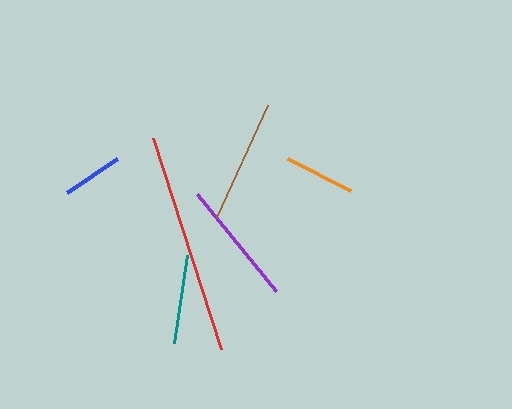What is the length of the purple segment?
The purple segment is approximately 125 pixels long.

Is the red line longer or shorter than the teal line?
The red line is longer than the teal line.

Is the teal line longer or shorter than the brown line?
The brown line is longer than the teal line.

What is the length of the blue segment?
The blue segment is approximately 61 pixels long.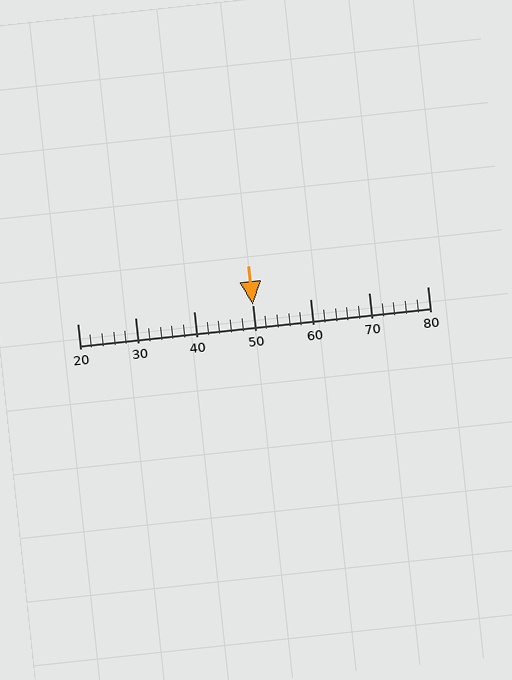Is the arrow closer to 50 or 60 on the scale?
The arrow is closer to 50.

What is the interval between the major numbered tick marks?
The major tick marks are spaced 10 units apart.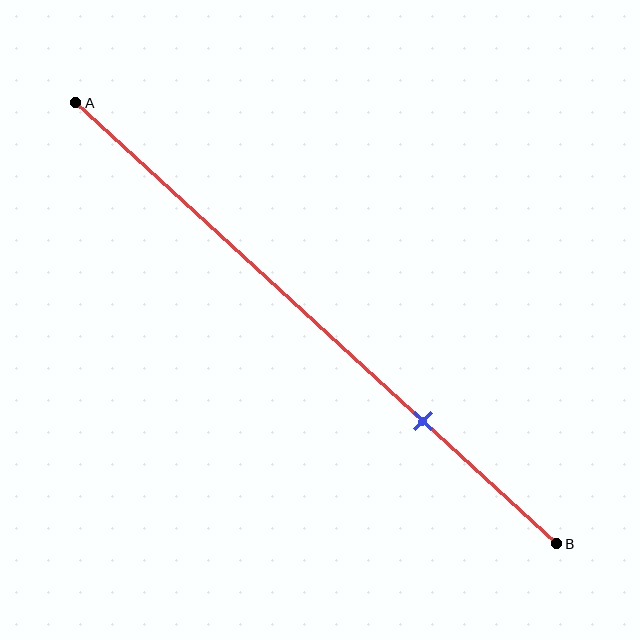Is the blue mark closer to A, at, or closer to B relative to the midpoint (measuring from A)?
The blue mark is closer to point B than the midpoint of segment AB.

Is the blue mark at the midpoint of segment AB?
No, the mark is at about 70% from A, not at the 50% midpoint.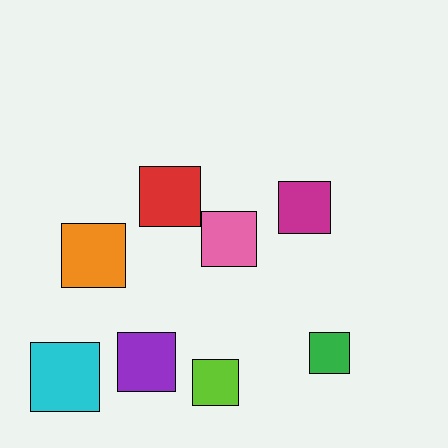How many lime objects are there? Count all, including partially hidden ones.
There is 1 lime object.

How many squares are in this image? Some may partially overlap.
There are 8 squares.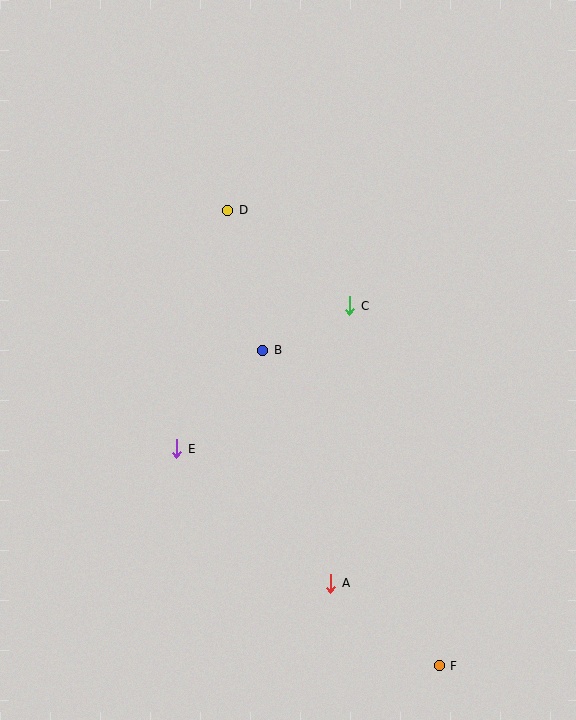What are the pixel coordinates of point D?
Point D is at (228, 210).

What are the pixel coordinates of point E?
Point E is at (177, 449).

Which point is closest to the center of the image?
Point B at (263, 350) is closest to the center.